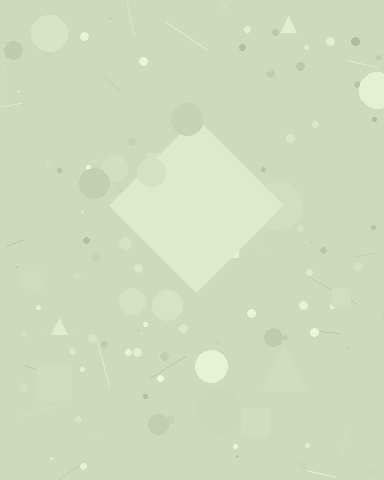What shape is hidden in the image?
A diamond is hidden in the image.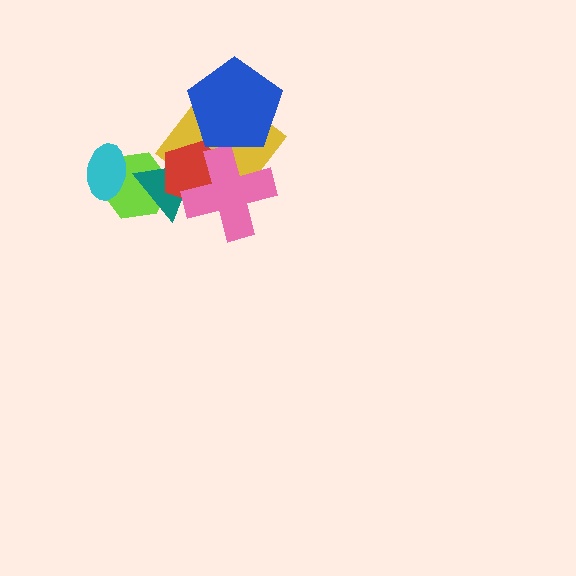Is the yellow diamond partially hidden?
Yes, it is partially covered by another shape.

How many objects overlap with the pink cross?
3 objects overlap with the pink cross.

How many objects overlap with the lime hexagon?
3 objects overlap with the lime hexagon.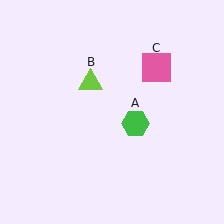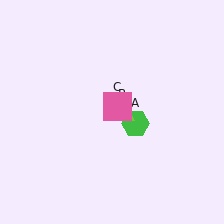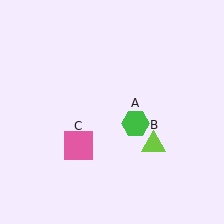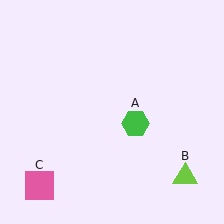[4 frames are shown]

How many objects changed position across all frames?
2 objects changed position: lime triangle (object B), pink square (object C).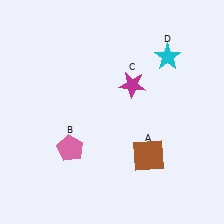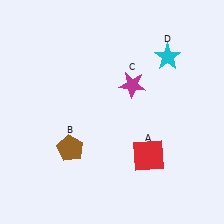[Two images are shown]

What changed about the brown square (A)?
In Image 1, A is brown. In Image 2, it changed to red.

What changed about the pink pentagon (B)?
In Image 1, B is pink. In Image 2, it changed to brown.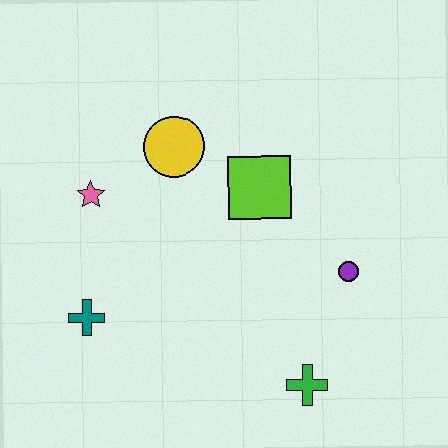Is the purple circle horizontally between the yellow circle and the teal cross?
No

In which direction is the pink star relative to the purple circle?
The pink star is to the left of the purple circle.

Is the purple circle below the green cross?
No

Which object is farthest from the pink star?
The green cross is farthest from the pink star.